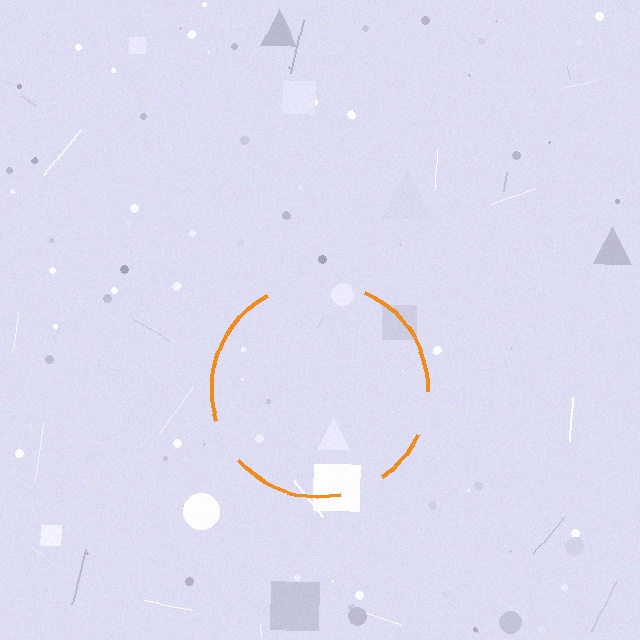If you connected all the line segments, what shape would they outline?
They would outline a circle.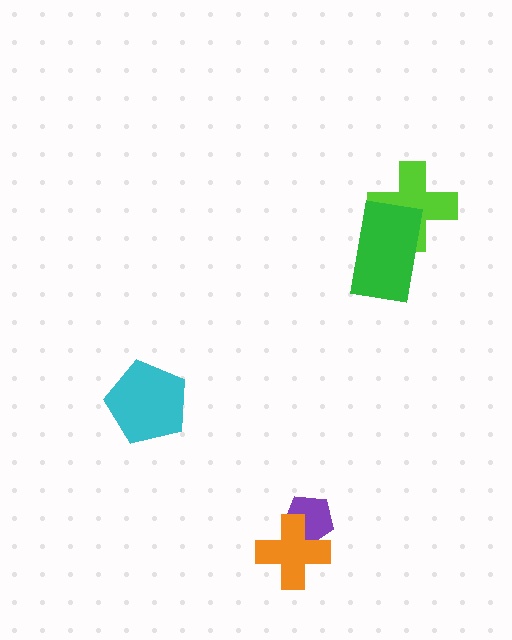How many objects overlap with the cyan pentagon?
0 objects overlap with the cyan pentagon.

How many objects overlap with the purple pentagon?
1 object overlaps with the purple pentagon.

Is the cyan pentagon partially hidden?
No, no other shape covers it.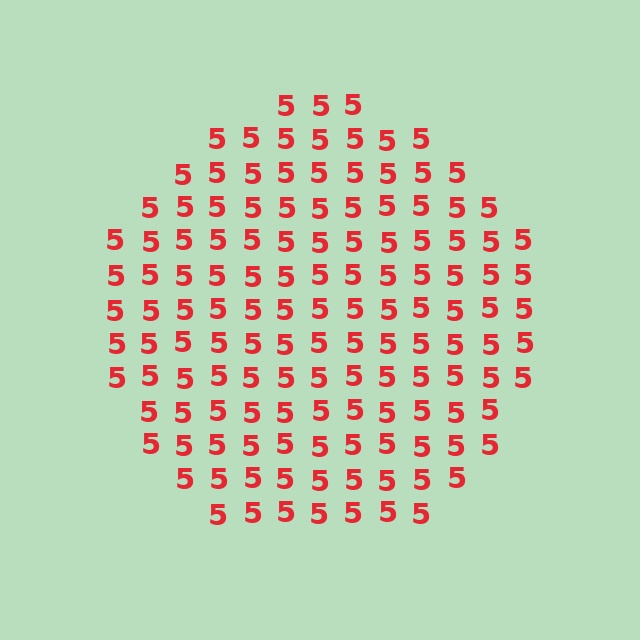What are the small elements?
The small elements are digit 5's.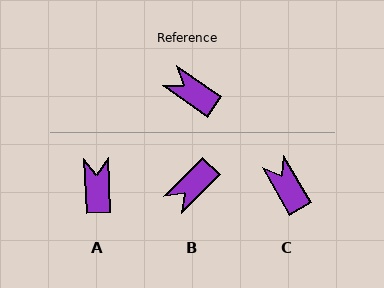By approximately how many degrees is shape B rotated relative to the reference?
Approximately 81 degrees counter-clockwise.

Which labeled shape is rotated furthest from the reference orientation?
B, about 81 degrees away.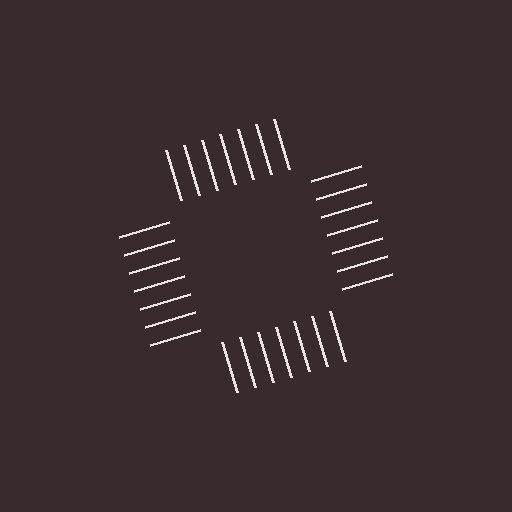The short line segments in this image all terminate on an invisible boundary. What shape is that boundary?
An illusory square — the line segments terminate on its edges but no continuous stroke is drawn.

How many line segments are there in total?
28 — 7 along each of the 4 edges.